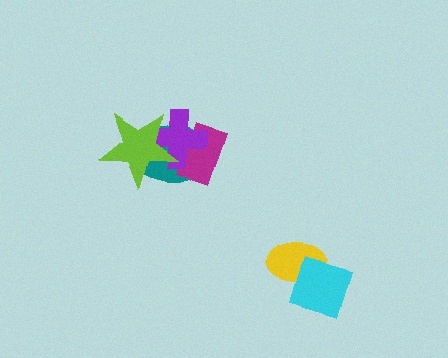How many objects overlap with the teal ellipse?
3 objects overlap with the teal ellipse.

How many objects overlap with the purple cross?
3 objects overlap with the purple cross.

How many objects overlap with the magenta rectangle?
2 objects overlap with the magenta rectangle.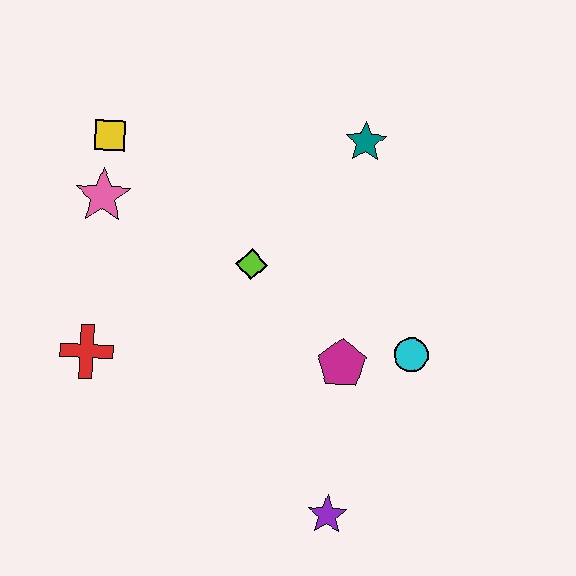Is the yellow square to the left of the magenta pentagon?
Yes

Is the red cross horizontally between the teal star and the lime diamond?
No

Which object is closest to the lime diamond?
The magenta pentagon is closest to the lime diamond.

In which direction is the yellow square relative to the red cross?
The yellow square is above the red cross.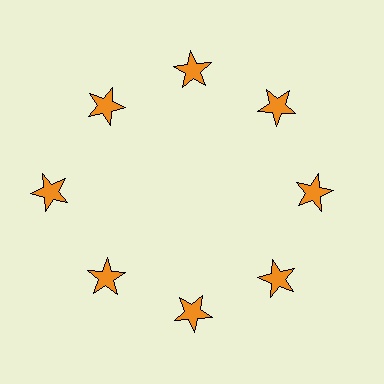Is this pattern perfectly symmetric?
No. The 8 orange stars are arranged in a ring, but one element near the 9 o'clock position is pushed outward from the center, breaking the 8-fold rotational symmetry.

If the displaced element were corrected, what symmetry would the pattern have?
It would have 8-fold rotational symmetry — the pattern would map onto itself every 45 degrees.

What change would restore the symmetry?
The symmetry would be restored by moving it inward, back onto the ring so that all 8 stars sit at equal angles and equal distance from the center.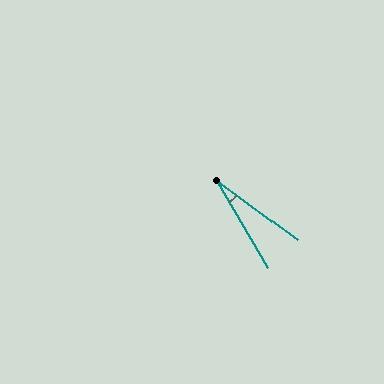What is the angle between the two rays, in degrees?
Approximately 24 degrees.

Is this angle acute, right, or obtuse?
It is acute.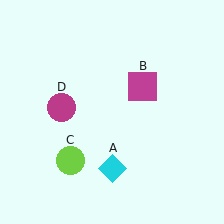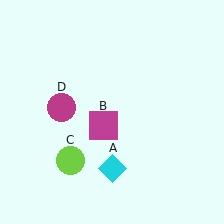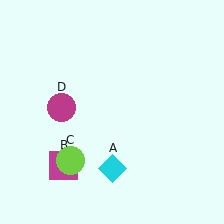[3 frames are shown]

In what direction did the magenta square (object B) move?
The magenta square (object B) moved down and to the left.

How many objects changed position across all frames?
1 object changed position: magenta square (object B).